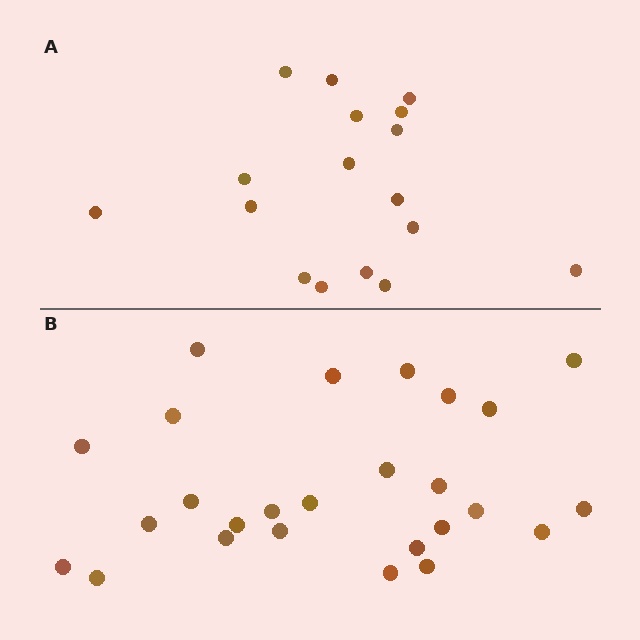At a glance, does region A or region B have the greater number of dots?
Region B (the bottom region) has more dots.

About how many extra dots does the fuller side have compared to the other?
Region B has roughly 8 or so more dots than region A.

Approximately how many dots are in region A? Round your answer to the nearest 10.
About 20 dots. (The exact count is 17, which rounds to 20.)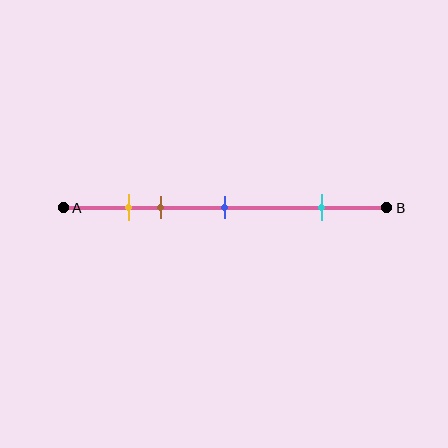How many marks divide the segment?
There are 4 marks dividing the segment.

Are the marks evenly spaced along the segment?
No, the marks are not evenly spaced.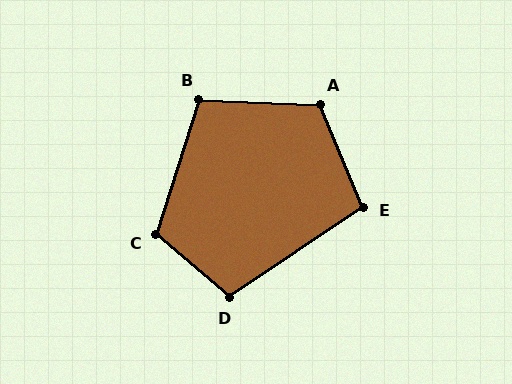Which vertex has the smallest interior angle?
E, at approximately 101 degrees.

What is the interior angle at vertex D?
Approximately 106 degrees (obtuse).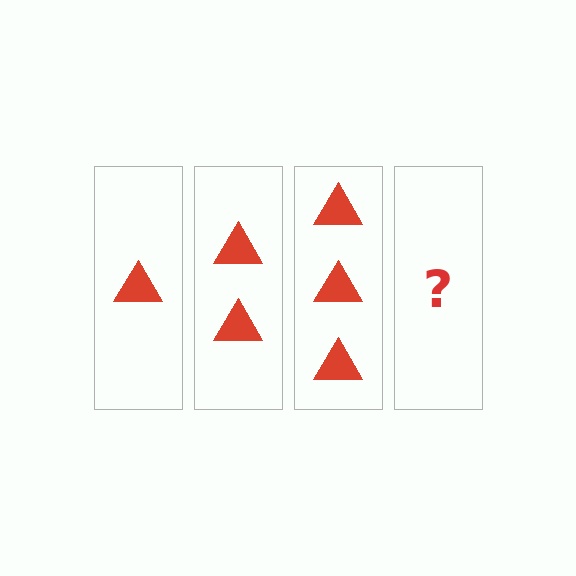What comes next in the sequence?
The next element should be 4 triangles.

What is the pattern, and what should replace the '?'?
The pattern is that each step adds one more triangle. The '?' should be 4 triangles.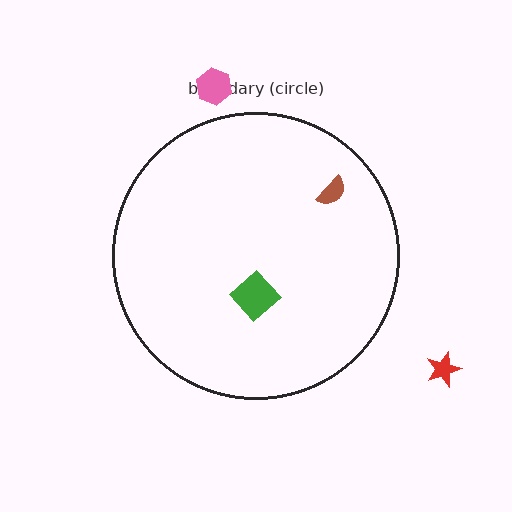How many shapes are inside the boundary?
2 inside, 2 outside.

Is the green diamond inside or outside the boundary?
Inside.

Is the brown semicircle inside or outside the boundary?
Inside.